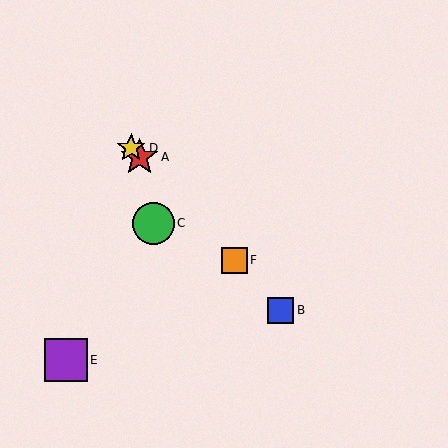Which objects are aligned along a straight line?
Objects A, B, D, F are aligned along a straight line.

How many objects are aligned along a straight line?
4 objects (A, B, D, F) are aligned along a straight line.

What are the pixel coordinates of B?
Object B is at (280, 310).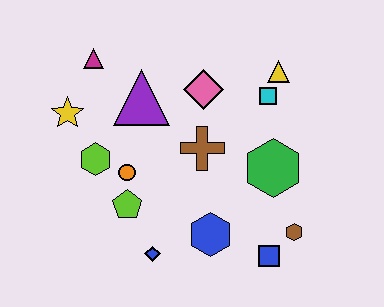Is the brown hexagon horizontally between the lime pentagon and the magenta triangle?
No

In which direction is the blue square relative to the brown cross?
The blue square is below the brown cross.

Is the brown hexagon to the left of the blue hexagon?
No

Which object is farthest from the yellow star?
The brown hexagon is farthest from the yellow star.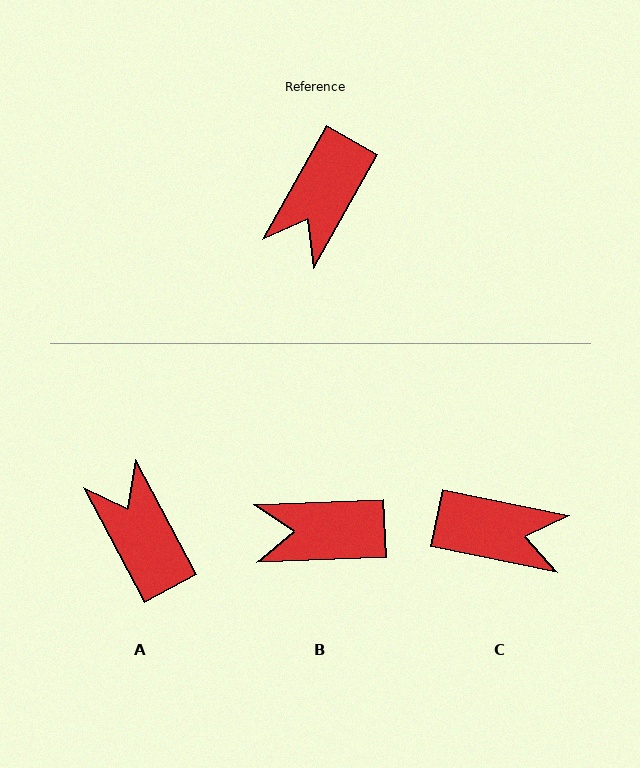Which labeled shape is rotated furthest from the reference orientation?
A, about 123 degrees away.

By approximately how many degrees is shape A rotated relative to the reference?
Approximately 123 degrees clockwise.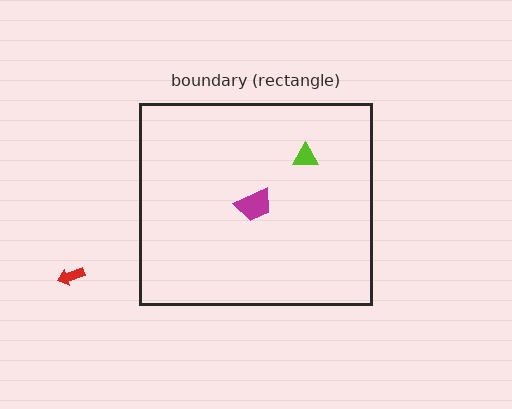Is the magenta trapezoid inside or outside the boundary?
Inside.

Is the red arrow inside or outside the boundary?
Outside.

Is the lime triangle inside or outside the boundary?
Inside.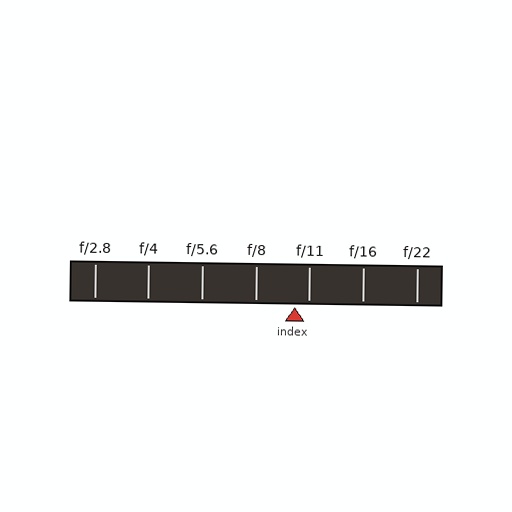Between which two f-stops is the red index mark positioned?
The index mark is between f/8 and f/11.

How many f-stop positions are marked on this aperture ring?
There are 7 f-stop positions marked.